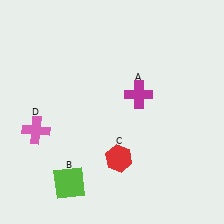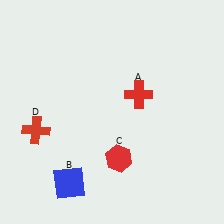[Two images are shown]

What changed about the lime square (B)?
In Image 1, B is lime. In Image 2, it changed to blue.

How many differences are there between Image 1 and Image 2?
There are 3 differences between the two images.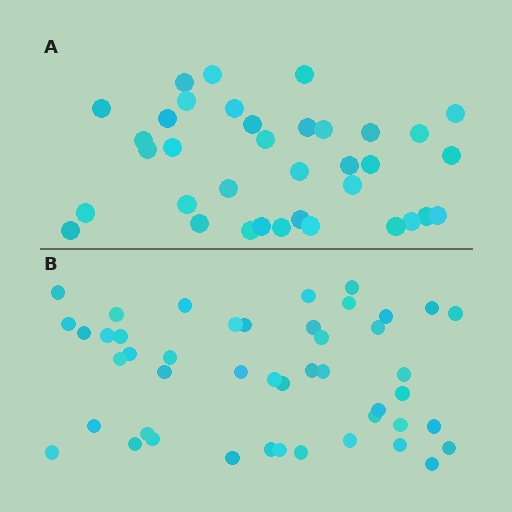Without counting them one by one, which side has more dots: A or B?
Region B (the bottom region) has more dots.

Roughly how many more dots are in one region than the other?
Region B has roughly 10 or so more dots than region A.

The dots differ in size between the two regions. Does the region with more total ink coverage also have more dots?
No. Region A has more total ink coverage because its dots are larger, but region B actually contains more individual dots. Total area can be misleading — the number of items is what matters here.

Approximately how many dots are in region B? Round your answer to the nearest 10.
About 50 dots. (The exact count is 46, which rounds to 50.)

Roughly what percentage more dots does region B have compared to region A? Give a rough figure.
About 30% more.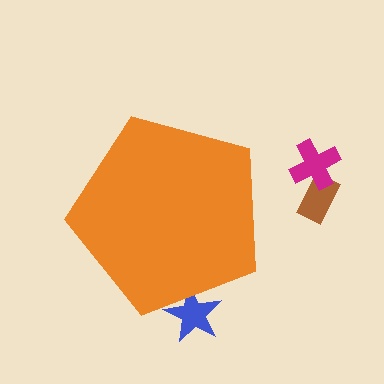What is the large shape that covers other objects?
An orange pentagon.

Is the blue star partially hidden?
Yes, the blue star is partially hidden behind the orange pentagon.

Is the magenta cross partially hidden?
No, the magenta cross is fully visible.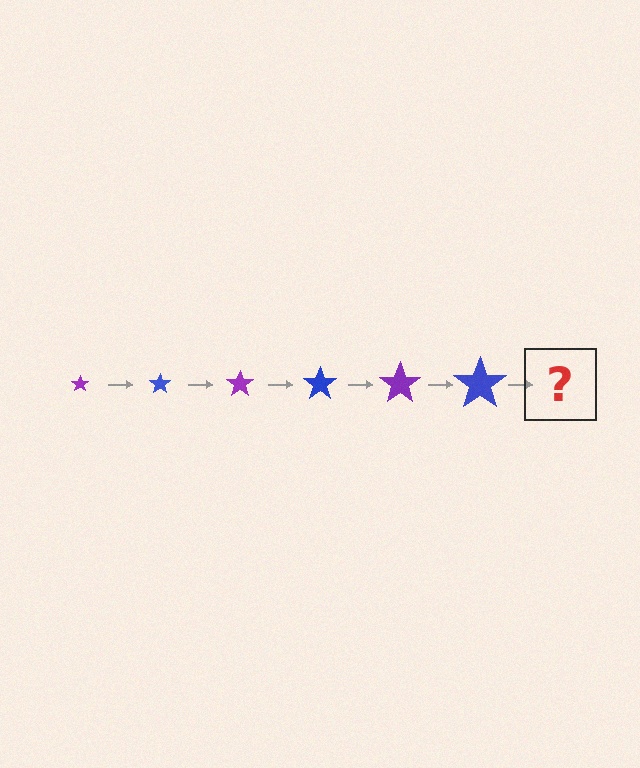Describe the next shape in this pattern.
It should be a purple star, larger than the previous one.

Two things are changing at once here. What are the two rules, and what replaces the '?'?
The two rules are that the star grows larger each step and the color cycles through purple and blue. The '?' should be a purple star, larger than the previous one.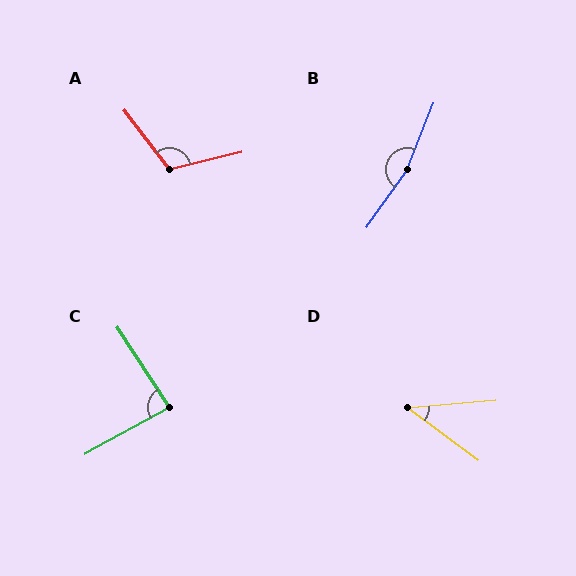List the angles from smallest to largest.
D (41°), C (86°), A (114°), B (166°).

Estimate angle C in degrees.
Approximately 86 degrees.